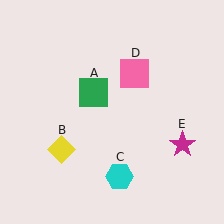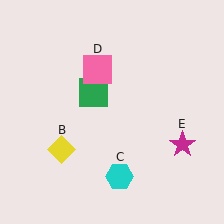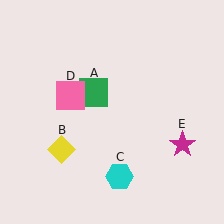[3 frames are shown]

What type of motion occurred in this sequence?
The pink square (object D) rotated counterclockwise around the center of the scene.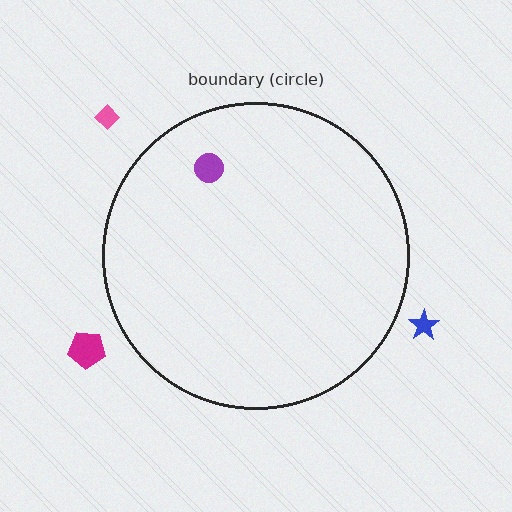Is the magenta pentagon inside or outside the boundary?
Outside.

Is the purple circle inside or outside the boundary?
Inside.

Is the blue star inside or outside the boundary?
Outside.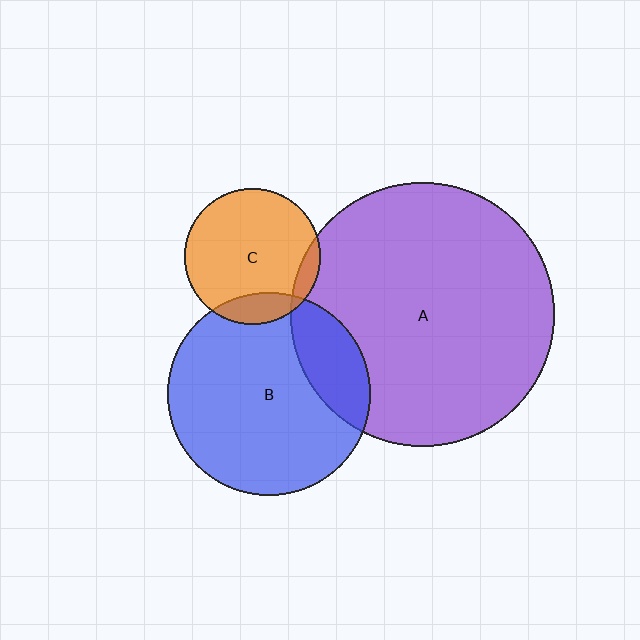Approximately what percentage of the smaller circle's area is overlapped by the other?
Approximately 15%.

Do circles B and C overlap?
Yes.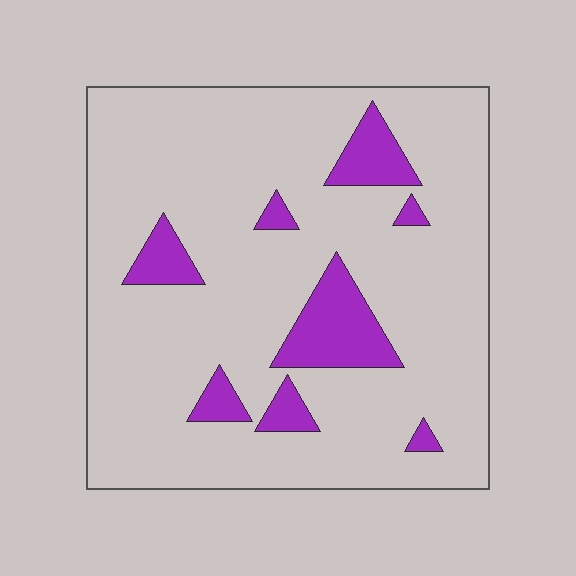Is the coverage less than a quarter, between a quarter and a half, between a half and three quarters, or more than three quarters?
Less than a quarter.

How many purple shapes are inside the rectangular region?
8.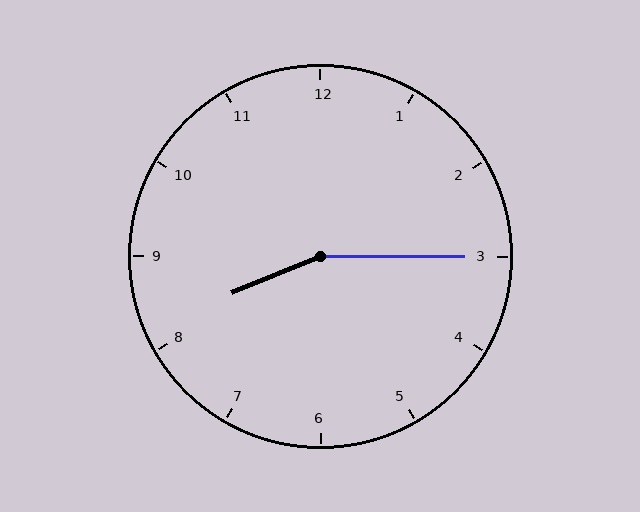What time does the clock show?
8:15.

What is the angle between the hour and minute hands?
Approximately 158 degrees.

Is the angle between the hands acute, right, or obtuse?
It is obtuse.